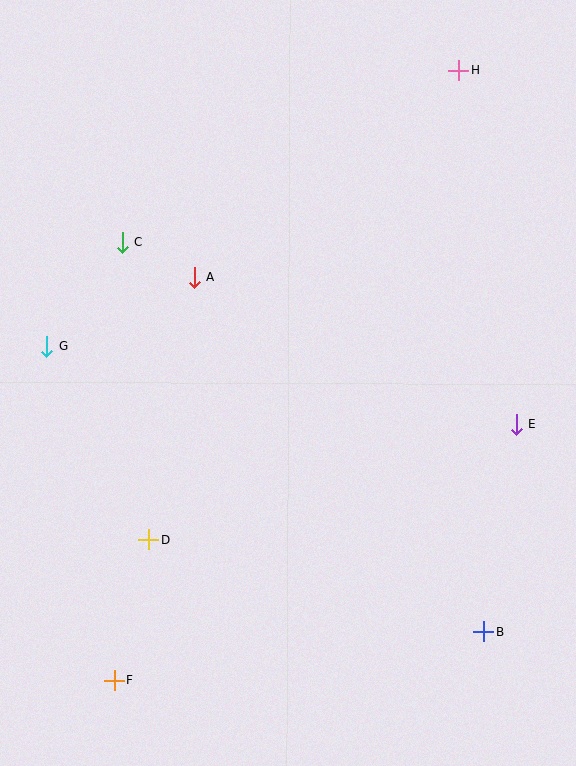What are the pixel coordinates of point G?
Point G is at (47, 346).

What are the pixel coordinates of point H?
Point H is at (459, 70).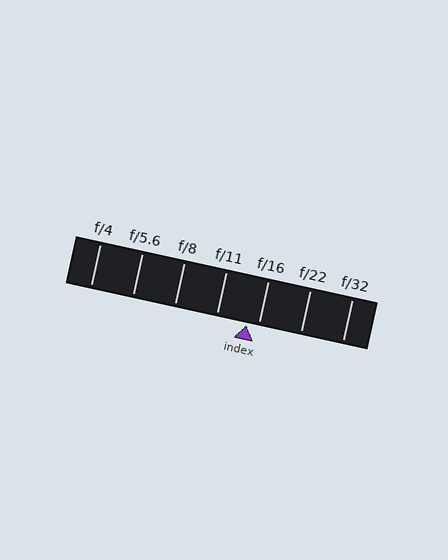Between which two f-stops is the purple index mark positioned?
The index mark is between f/11 and f/16.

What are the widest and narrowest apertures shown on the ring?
The widest aperture shown is f/4 and the narrowest is f/32.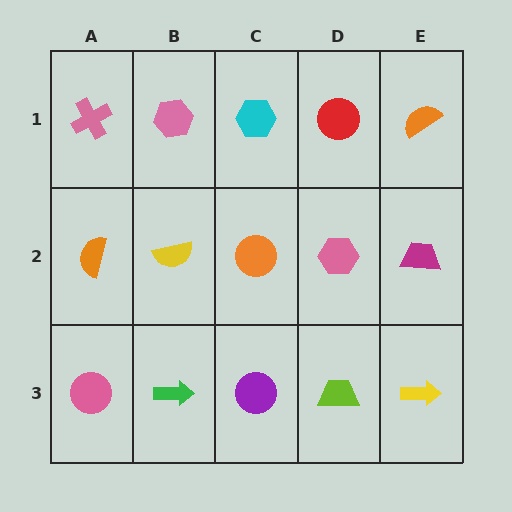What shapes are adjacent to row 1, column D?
A pink hexagon (row 2, column D), a cyan hexagon (row 1, column C), an orange semicircle (row 1, column E).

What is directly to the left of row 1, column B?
A pink cross.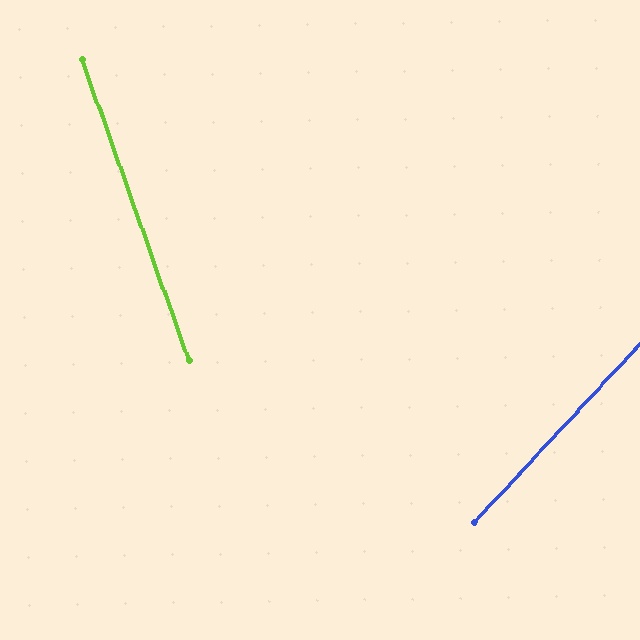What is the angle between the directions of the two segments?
Approximately 62 degrees.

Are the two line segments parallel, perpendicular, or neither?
Neither parallel nor perpendicular — they differ by about 62°.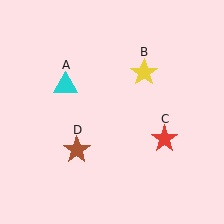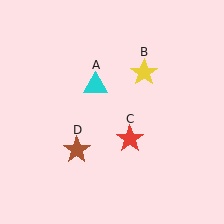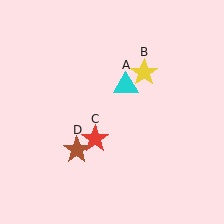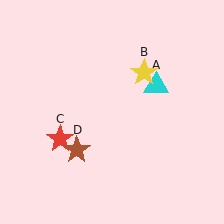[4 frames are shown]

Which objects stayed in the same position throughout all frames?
Yellow star (object B) and brown star (object D) remained stationary.